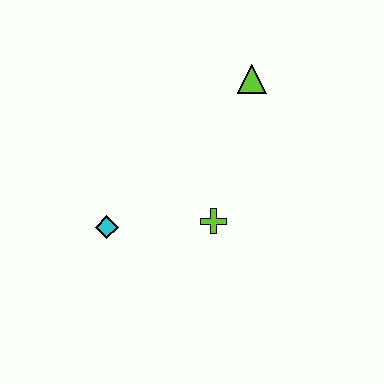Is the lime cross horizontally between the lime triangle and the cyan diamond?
Yes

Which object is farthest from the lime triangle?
The cyan diamond is farthest from the lime triangle.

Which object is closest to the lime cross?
The cyan diamond is closest to the lime cross.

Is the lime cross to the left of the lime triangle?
Yes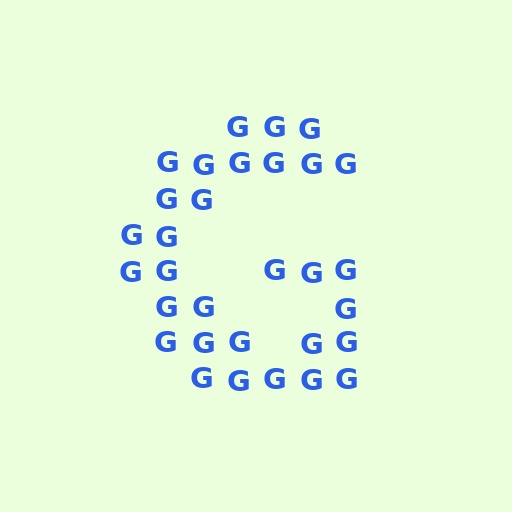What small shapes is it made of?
It is made of small letter G's.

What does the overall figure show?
The overall figure shows the letter G.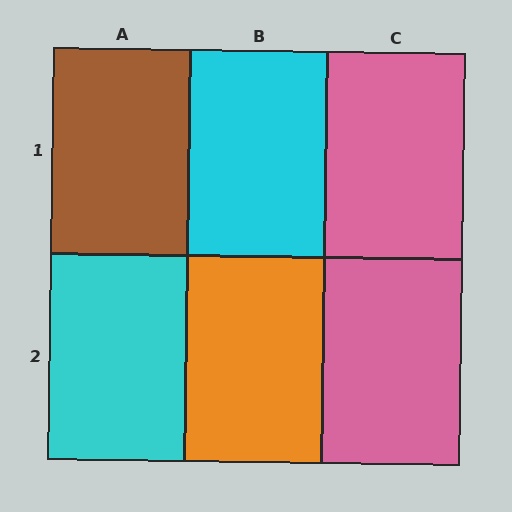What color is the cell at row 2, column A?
Cyan.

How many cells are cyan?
2 cells are cyan.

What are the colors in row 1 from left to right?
Brown, cyan, pink.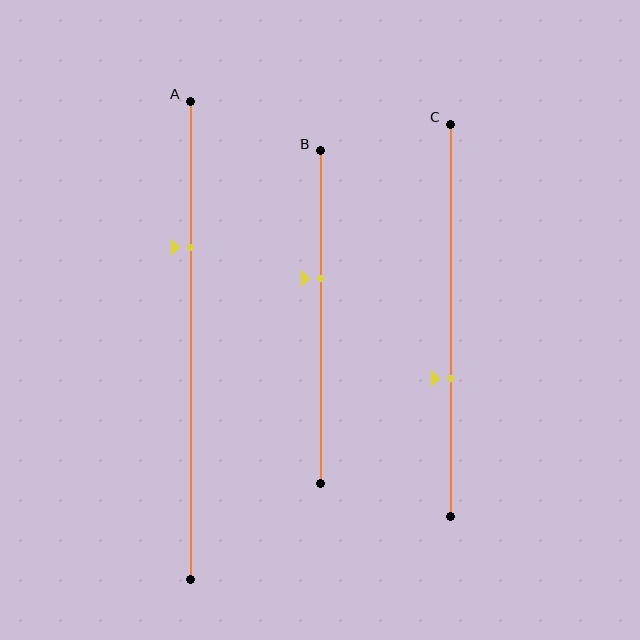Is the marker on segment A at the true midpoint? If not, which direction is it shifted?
No, the marker on segment A is shifted upward by about 19% of the segment length.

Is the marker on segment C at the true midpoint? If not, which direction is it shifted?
No, the marker on segment C is shifted downward by about 15% of the segment length.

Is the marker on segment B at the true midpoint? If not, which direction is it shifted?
No, the marker on segment B is shifted upward by about 12% of the segment length.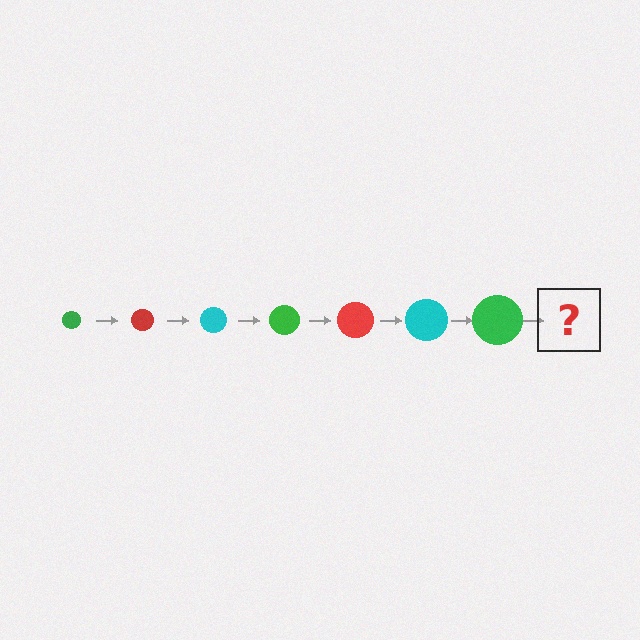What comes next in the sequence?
The next element should be a red circle, larger than the previous one.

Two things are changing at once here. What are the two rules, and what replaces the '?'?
The two rules are that the circle grows larger each step and the color cycles through green, red, and cyan. The '?' should be a red circle, larger than the previous one.